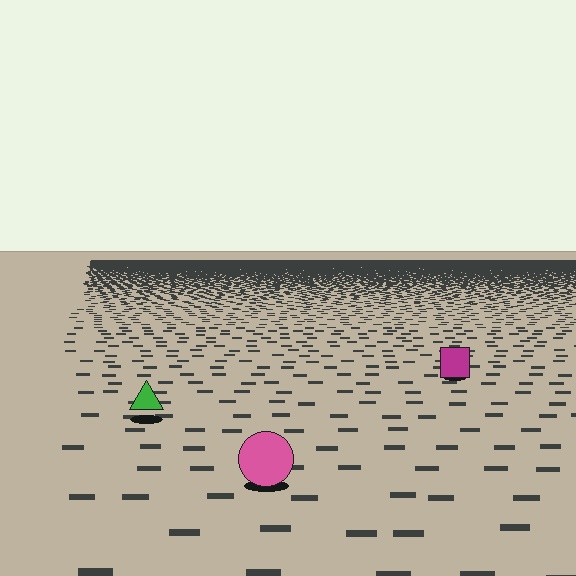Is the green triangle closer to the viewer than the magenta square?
Yes. The green triangle is closer — you can tell from the texture gradient: the ground texture is coarser near it.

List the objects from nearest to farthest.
From nearest to farthest: the pink circle, the green triangle, the magenta square.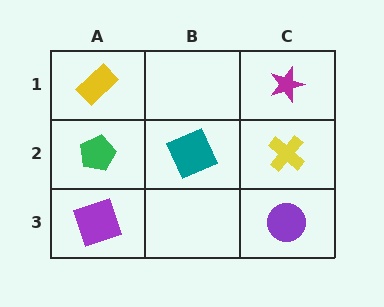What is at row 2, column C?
A yellow cross.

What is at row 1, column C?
A magenta star.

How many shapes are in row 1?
2 shapes.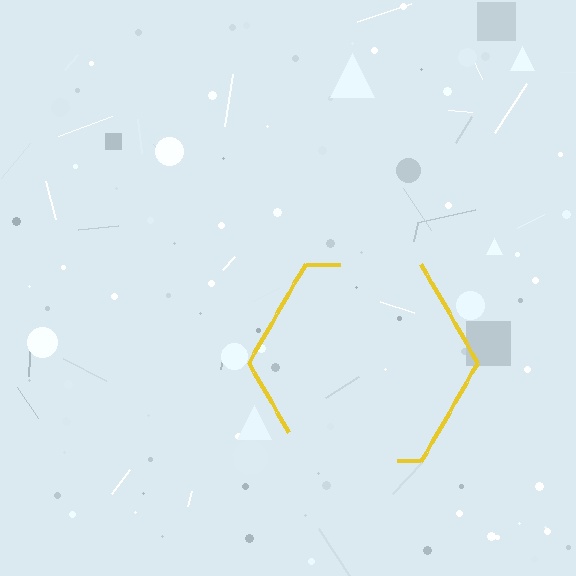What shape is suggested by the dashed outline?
The dashed outline suggests a hexagon.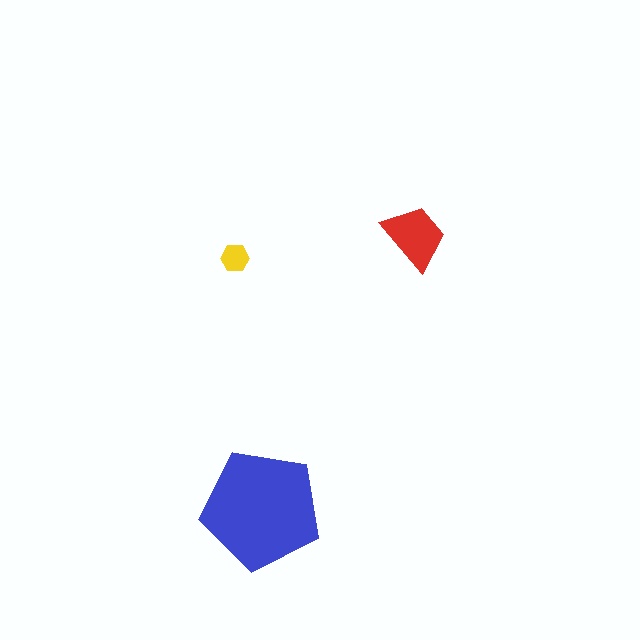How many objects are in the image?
There are 3 objects in the image.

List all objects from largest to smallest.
The blue pentagon, the red trapezoid, the yellow hexagon.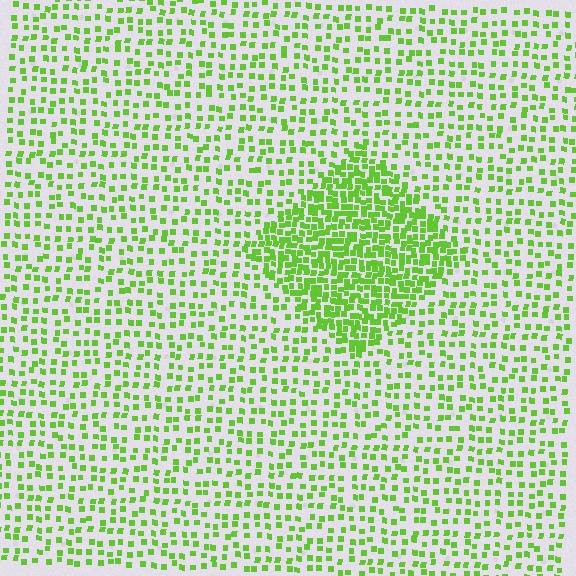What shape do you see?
I see a diamond.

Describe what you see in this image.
The image contains small lime elements arranged at two different densities. A diamond-shaped region is visible where the elements are more densely packed than the surrounding area.